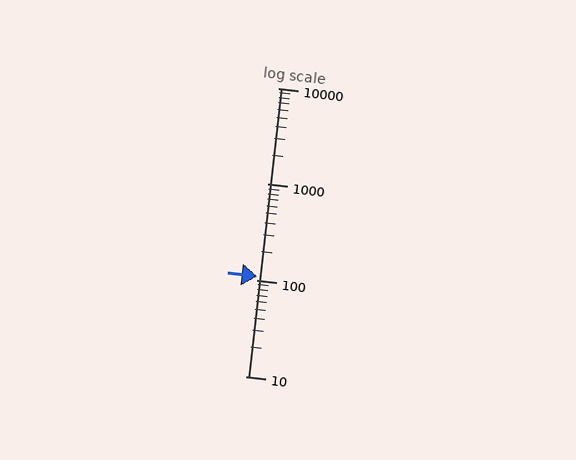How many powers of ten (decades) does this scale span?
The scale spans 3 decades, from 10 to 10000.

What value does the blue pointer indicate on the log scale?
The pointer indicates approximately 110.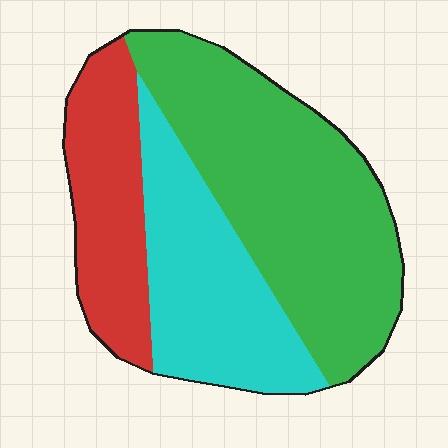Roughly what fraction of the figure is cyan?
Cyan covers 29% of the figure.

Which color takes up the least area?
Red, at roughly 20%.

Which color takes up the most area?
Green, at roughly 50%.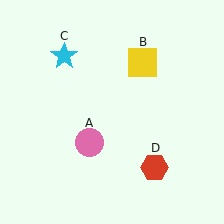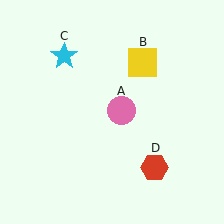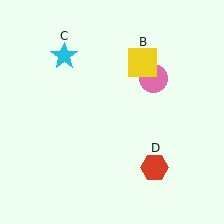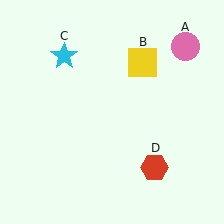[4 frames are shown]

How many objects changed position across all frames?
1 object changed position: pink circle (object A).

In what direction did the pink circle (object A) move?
The pink circle (object A) moved up and to the right.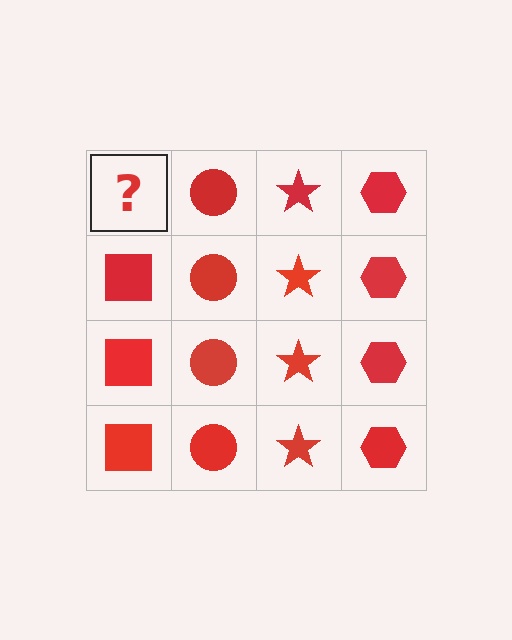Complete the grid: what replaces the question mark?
The question mark should be replaced with a red square.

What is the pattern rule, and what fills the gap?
The rule is that each column has a consistent shape. The gap should be filled with a red square.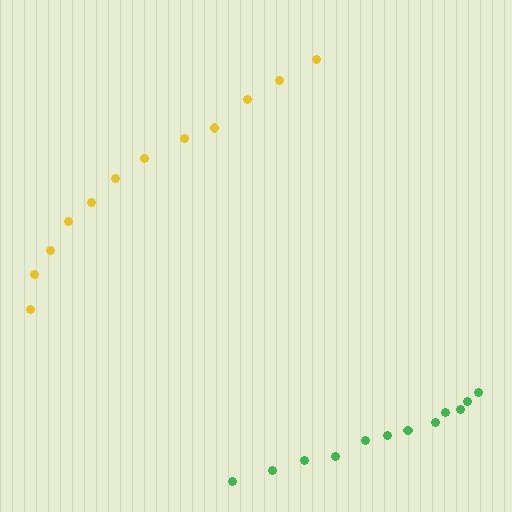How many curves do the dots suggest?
There are 2 distinct paths.